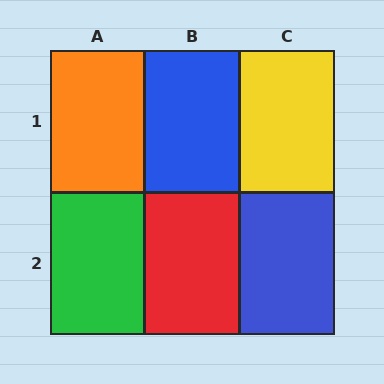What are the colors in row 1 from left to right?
Orange, blue, yellow.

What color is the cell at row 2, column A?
Green.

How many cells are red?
1 cell is red.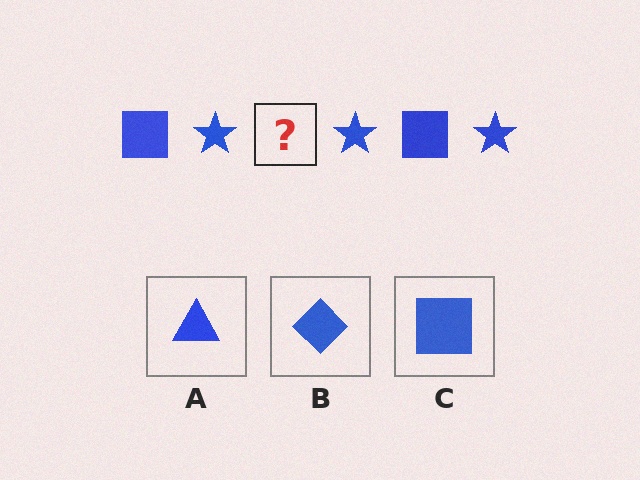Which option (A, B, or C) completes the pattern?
C.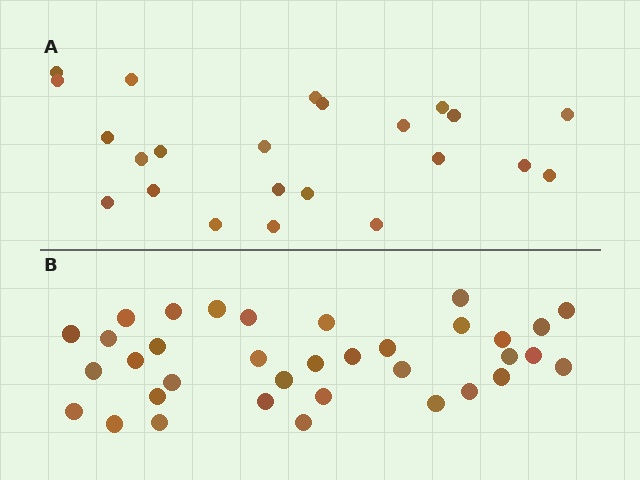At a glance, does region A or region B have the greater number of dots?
Region B (the bottom region) has more dots.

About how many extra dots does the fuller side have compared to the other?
Region B has roughly 12 or so more dots than region A.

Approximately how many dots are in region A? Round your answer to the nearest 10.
About 20 dots. (The exact count is 23, which rounds to 20.)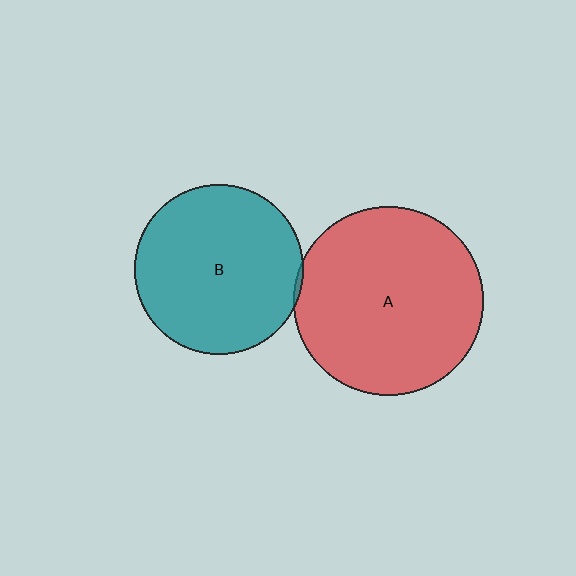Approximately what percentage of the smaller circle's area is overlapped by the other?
Approximately 5%.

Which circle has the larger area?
Circle A (red).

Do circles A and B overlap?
Yes.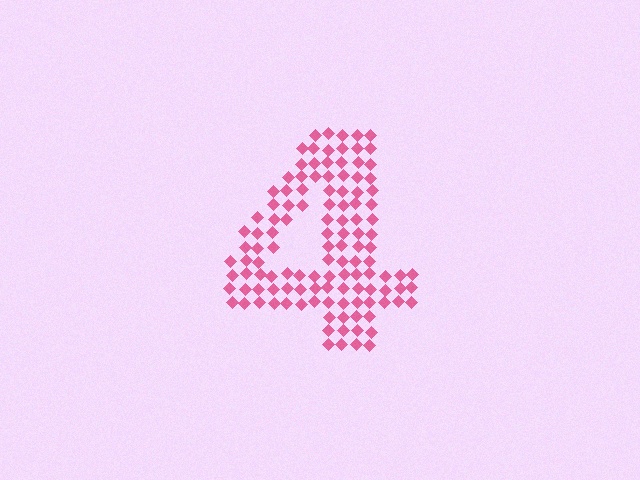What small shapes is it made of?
It is made of small diamonds.